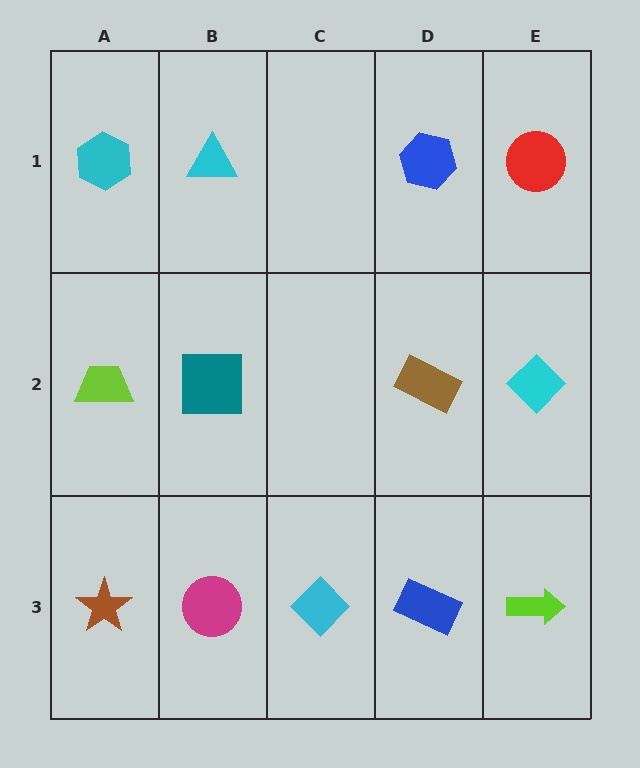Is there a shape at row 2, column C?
No, that cell is empty.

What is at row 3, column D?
A blue rectangle.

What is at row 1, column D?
A blue hexagon.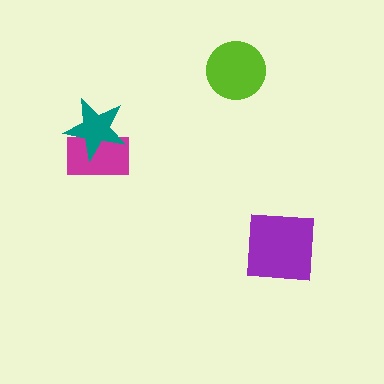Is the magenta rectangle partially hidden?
Yes, it is partially covered by another shape.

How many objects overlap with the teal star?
1 object overlaps with the teal star.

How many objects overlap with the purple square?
0 objects overlap with the purple square.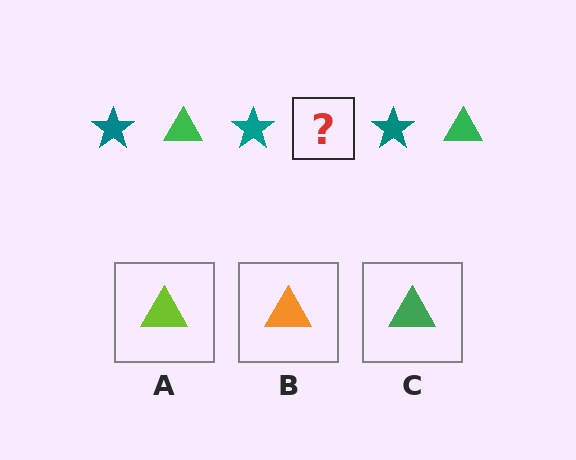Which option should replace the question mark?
Option C.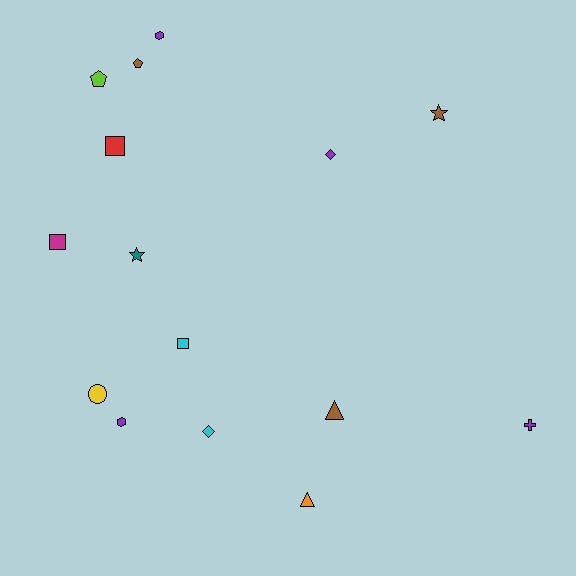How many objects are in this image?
There are 15 objects.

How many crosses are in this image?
There is 1 cross.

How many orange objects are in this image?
There is 1 orange object.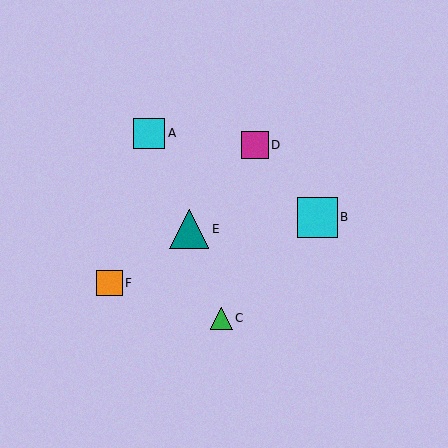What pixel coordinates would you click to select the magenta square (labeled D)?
Click at (255, 145) to select the magenta square D.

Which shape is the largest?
The cyan square (labeled B) is the largest.